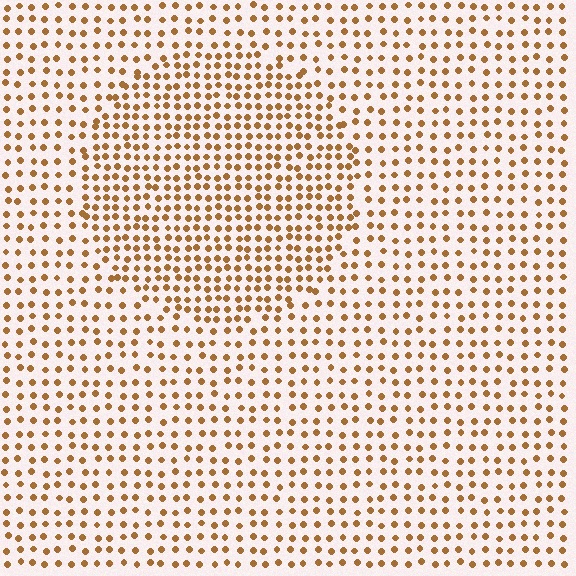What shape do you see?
I see a circle.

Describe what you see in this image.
The image contains small brown elements arranged at two different densities. A circle-shaped region is visible where the elements are more densely packed than the surrounding area.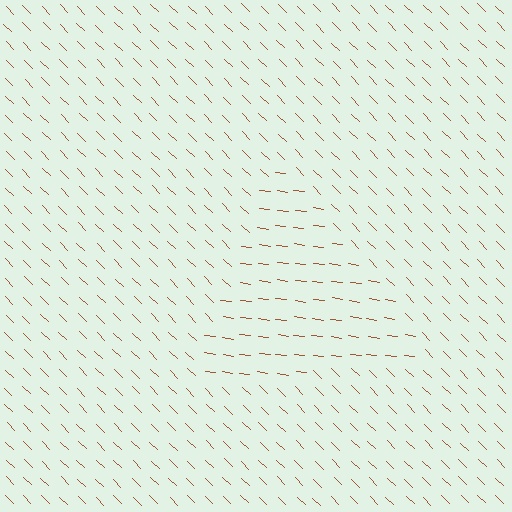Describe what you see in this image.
The image is filled with small brown line segments. A triangle region in the image has lines oriented differently from the surrounding lines, creating a visible texture boundary.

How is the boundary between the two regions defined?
The boundary is defined purely by a change in line orientation (approximately 37 degrees difference). All lines are the same color and thickness.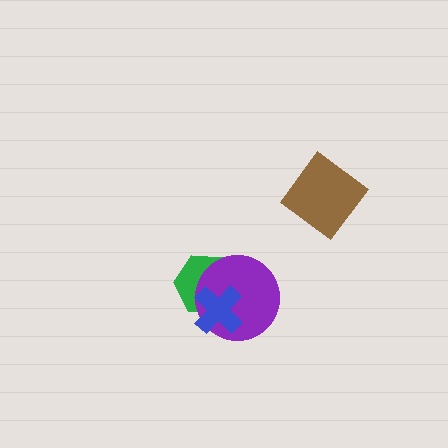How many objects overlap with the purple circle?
2 objects overlap with the purple circle.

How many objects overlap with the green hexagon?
2 objects overlap with the green hexagon.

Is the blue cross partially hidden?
No, no other shape covers it.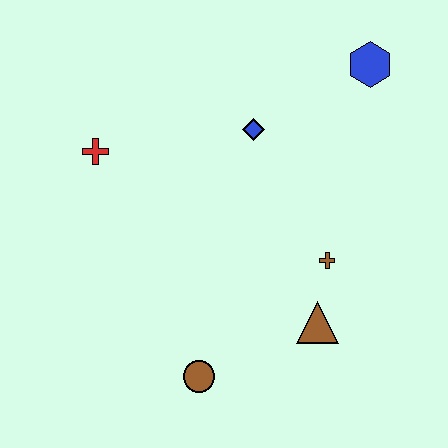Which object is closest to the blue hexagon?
The blue diamond is closest to the blue hexagon.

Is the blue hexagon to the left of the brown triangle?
No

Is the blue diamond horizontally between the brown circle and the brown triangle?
Yes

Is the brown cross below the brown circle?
No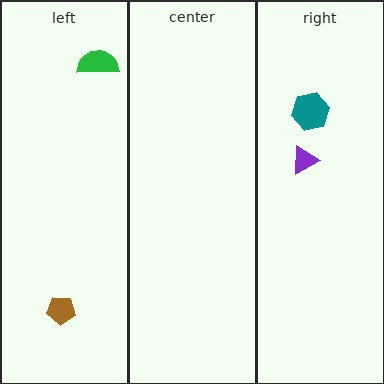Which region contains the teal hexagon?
The right region.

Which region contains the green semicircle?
The left region.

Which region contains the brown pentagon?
The left region.